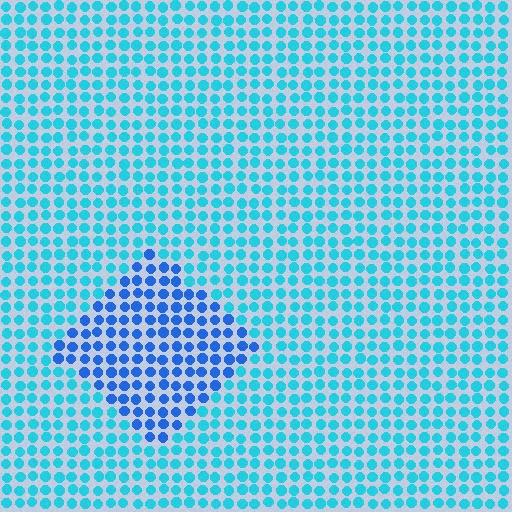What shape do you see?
I see a diamond.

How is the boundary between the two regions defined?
The boundary is defined purely by a slight shift in hue (about 32 degrees). Spacing, size, and orientation are identical on both sides.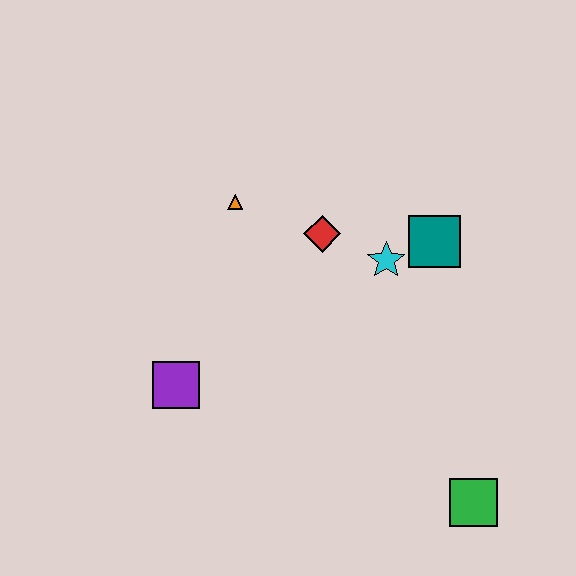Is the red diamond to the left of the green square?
Yes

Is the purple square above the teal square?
No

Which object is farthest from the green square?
The orange triangle is farthest from the green square.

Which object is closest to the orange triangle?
The red diamond is closest to the orange triangle.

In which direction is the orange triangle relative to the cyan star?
The orange triangle is to the left of the cyan star.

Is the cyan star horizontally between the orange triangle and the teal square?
Yes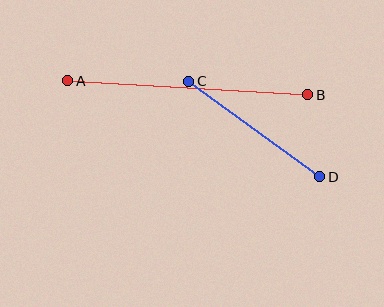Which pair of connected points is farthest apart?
Points A and B are farthest apart.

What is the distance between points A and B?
The distance is approximately 240 pixels.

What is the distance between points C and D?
The distance is approximately 162 pixels.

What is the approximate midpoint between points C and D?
The midpoint is at approximately (254, 129) pixels.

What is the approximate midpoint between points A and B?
The midpoint is at approximately (188, 88) pixels.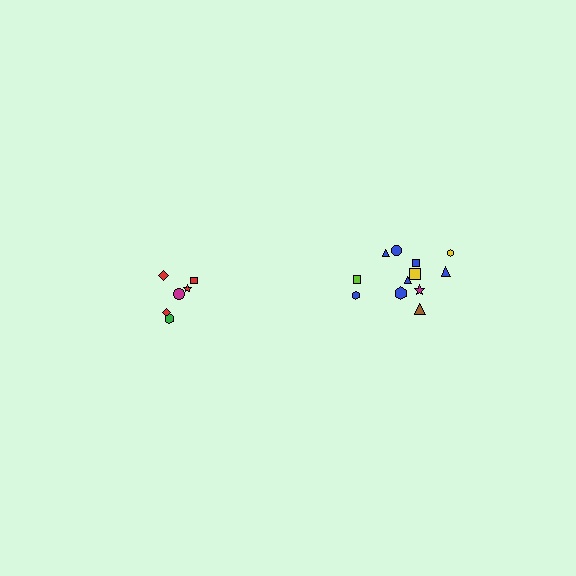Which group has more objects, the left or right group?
The right group.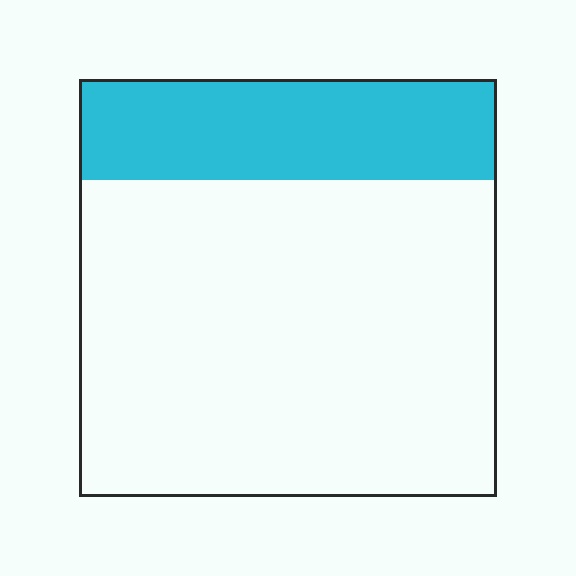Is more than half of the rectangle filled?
No.